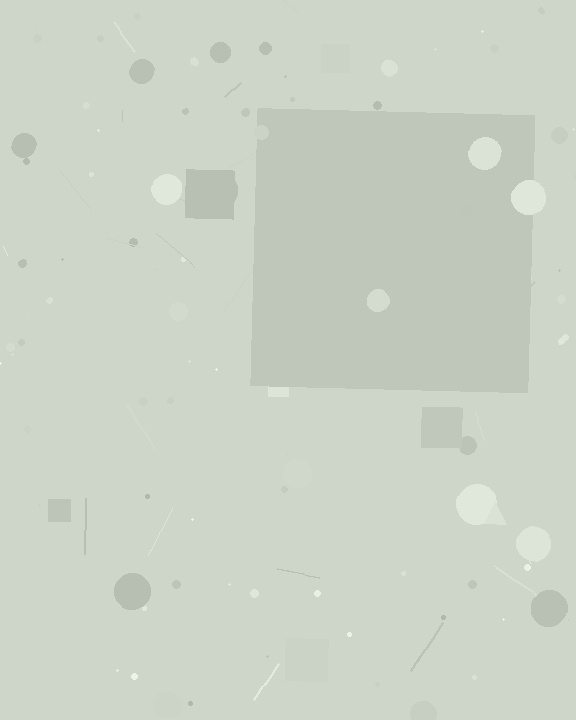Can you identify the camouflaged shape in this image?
The camouflaged shape is a square.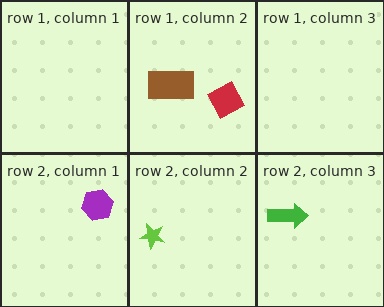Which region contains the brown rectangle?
The row 1, column 2 region.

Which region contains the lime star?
The row 2, column 2 region.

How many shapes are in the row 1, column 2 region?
2.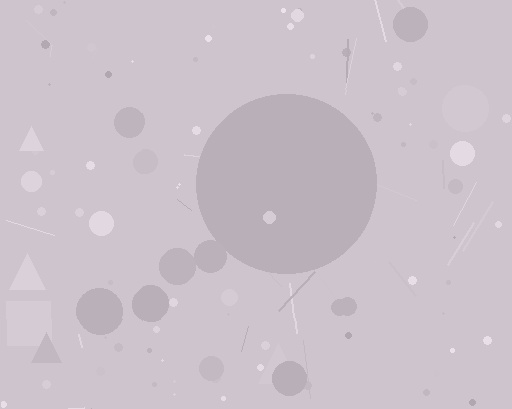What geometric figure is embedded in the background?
A circle is embedded in the background.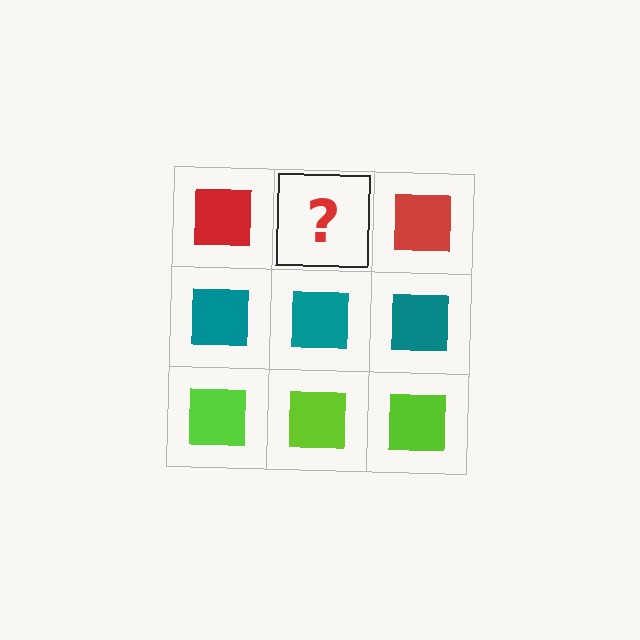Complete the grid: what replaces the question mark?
The question mark should be replaced with a red square.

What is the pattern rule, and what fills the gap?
The rule is that each row has a consistent color. The gap should be filled with a red square.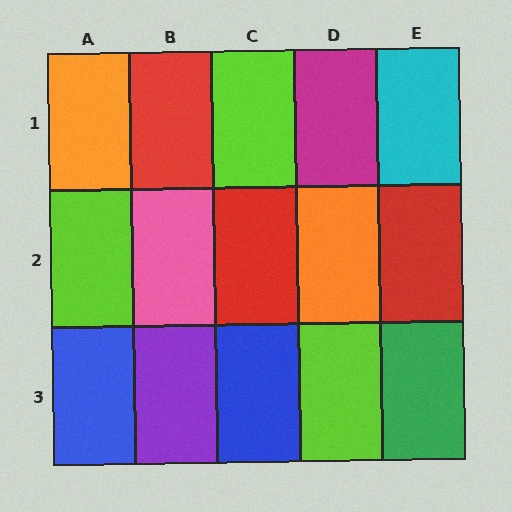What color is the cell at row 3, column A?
Blue.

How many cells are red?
3 cells are red.